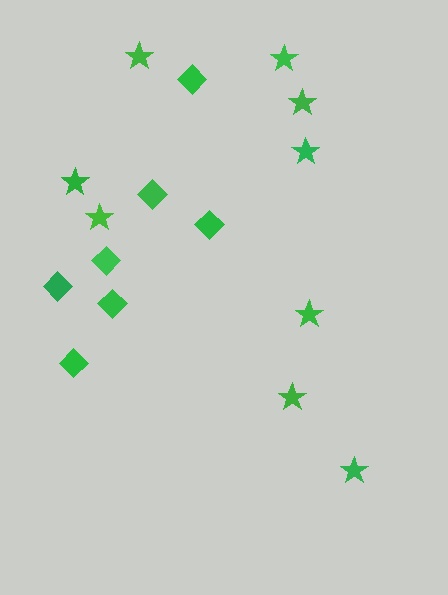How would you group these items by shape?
There are 2 groups: one group of stars (9) and one group of diamonds (7).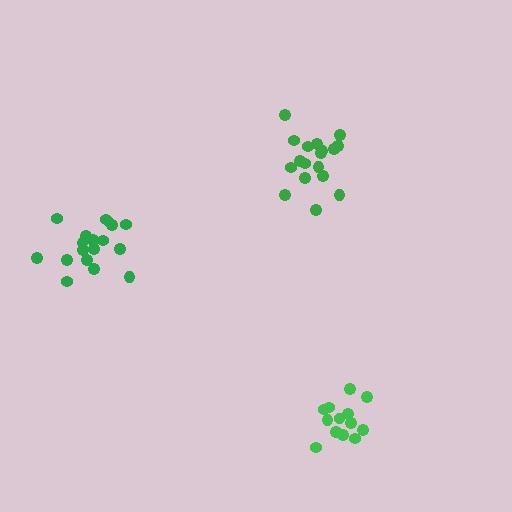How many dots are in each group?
Group 1: 18 dots, Group 2: 18 dots, Group 3: 13 dots (49 total).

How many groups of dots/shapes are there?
There are 3 groups.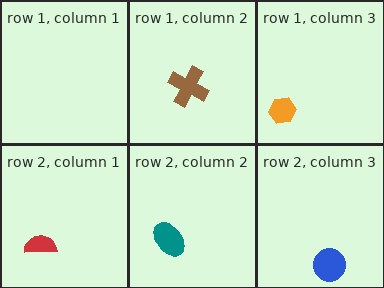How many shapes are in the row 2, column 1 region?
1.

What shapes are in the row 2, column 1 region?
The red semicircle.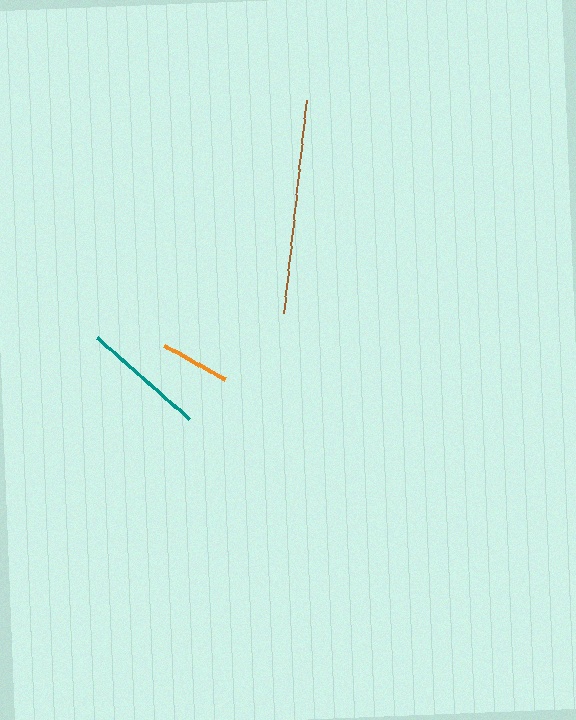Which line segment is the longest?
The brown line is the longest at approximately 214 pixels.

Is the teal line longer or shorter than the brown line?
The brown line is longer than the teal line.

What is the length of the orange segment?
The orange segment is approximately 69 pixels long.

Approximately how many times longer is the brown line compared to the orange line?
The brown line is approximately 3.1 times the length of the orange line.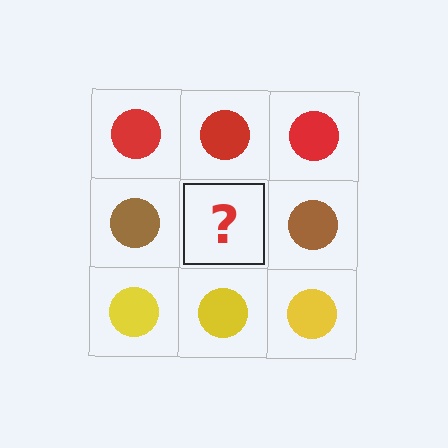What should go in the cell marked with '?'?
The missing cell should contain a brown circle.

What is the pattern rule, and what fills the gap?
The rule is that each row has a consistent color. The gap should be filled with a brown circle.